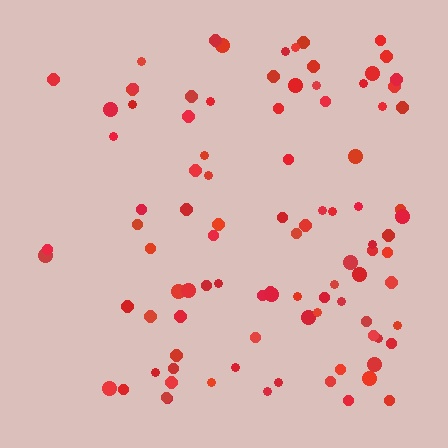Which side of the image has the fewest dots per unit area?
The left.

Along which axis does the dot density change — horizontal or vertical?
Horizontal.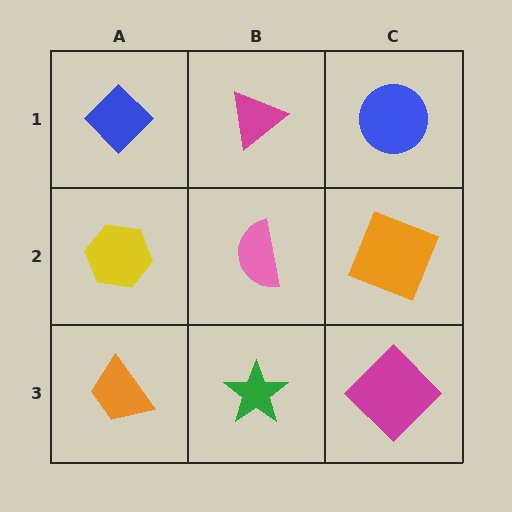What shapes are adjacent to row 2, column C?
A blue circle (row 1, column C), a magenta diamond (row 3, column C), a pink semicircle (row 2, column B).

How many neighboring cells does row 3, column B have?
3.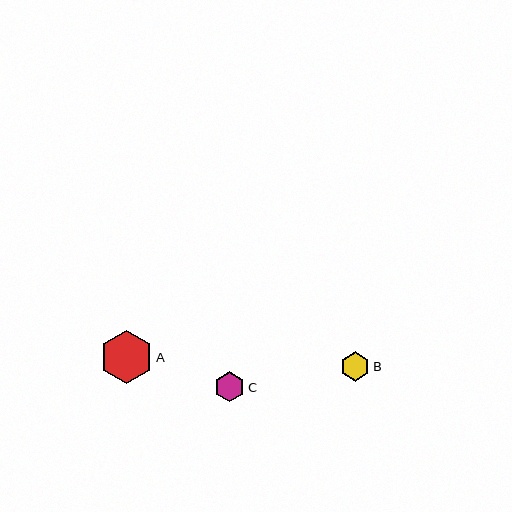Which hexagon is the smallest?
Hexagon B is the smallest with a size of approximately 29 pixels.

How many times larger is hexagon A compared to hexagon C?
Hexagon A is approximately 1.8 times the size of hexagon C.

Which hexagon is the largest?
Hexagon A is the largest with a size of approximately 53 pixels.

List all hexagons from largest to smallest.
From largest to smallest: A, C, B.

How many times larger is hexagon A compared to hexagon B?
Hexagon A is approximately 1.8 times the size of hexagon B.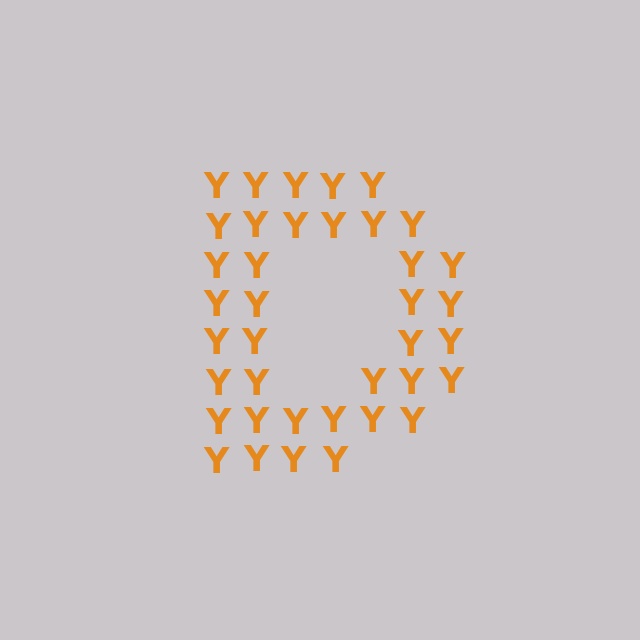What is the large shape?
The large shape is the letter D.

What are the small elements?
The small elements are letter Y's.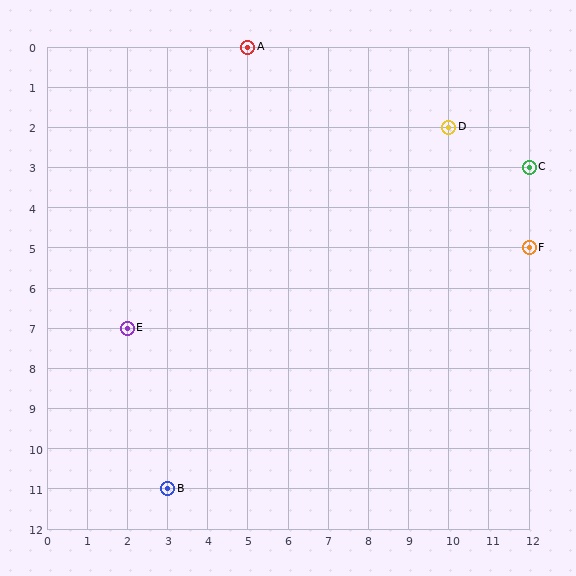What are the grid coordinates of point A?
Point A is at grid coordinates (5, 0).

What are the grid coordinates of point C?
Point C is at grid coordinates (12, 3).